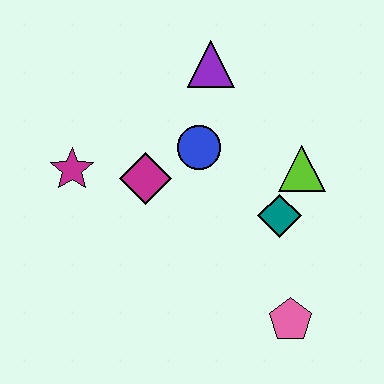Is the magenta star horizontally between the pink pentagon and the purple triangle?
No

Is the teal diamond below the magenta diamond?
Yes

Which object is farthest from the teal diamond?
The magenta star is farthest from the teal diamond.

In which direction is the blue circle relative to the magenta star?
The blue circle is to the right of the magenta star.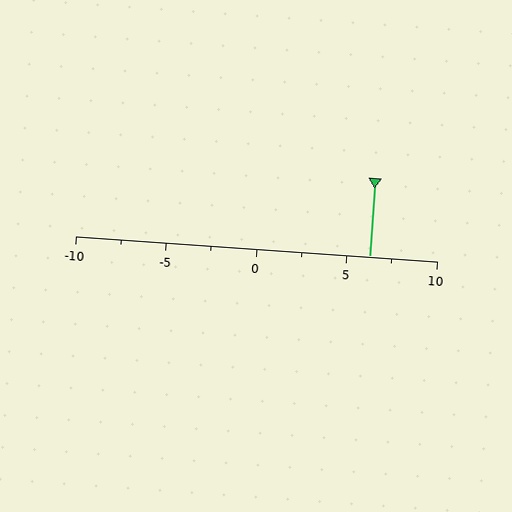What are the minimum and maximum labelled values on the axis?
The axis runs from -10 to 10.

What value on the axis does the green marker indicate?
The marker indicates approximately 6.2.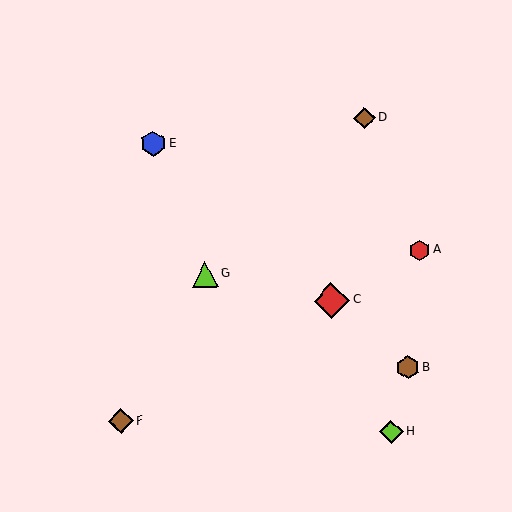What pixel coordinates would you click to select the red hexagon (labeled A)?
Click at (419, 250) to select the red hexagon A.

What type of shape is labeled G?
Shape G is a lime triangle.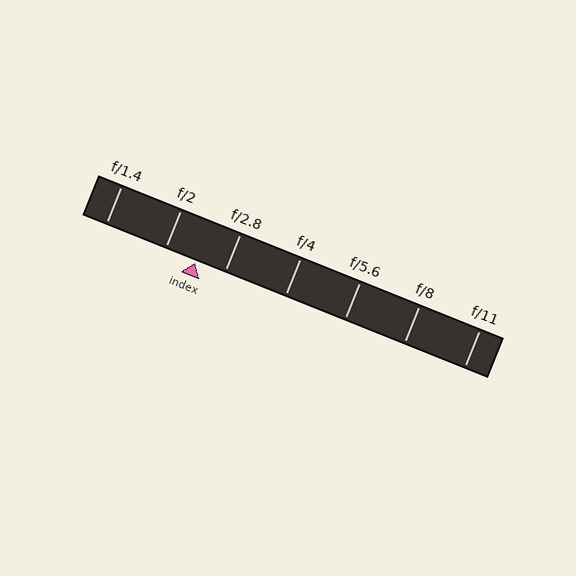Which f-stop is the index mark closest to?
The index mark is closest to f/2.8.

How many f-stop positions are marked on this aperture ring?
There are 7 f-stop positions marked.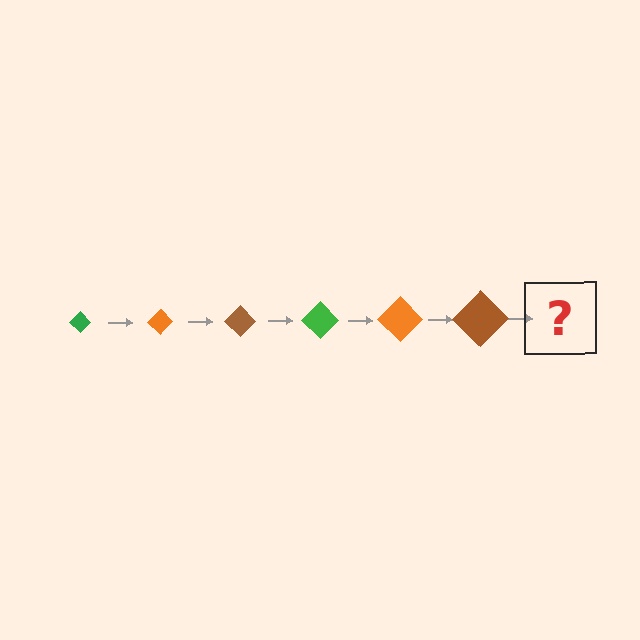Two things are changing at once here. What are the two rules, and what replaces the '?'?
The two rules are that the diamond grows larger each step and the color cycles through green, orange, and brown. The '?' should be a green diamond, larger than the previous one.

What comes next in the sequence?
The next element should be a green diamond, larger than the previous one.